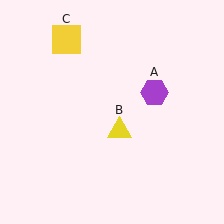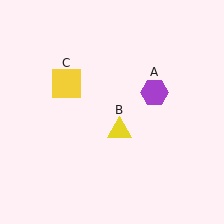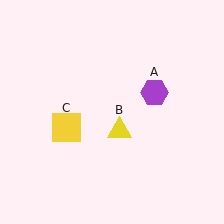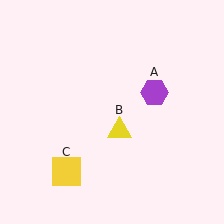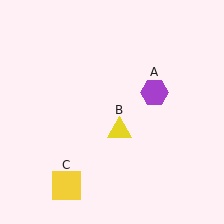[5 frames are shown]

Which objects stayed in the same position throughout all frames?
Purple hexagon (object A) and yellow triangle (object B) remained stationary.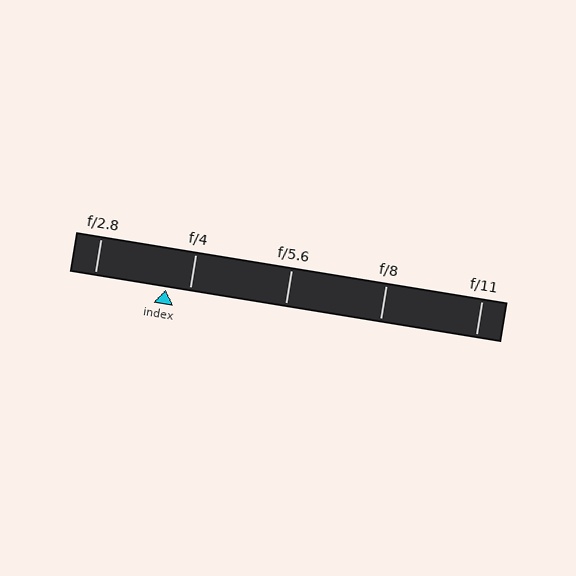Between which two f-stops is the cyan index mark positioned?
The index mark is between f/2.8 and f/4.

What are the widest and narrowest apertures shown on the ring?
The widest aperture shown is f/2.8 and the narrowest is f/11.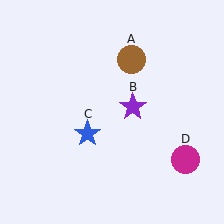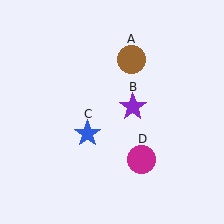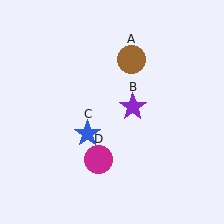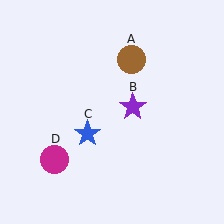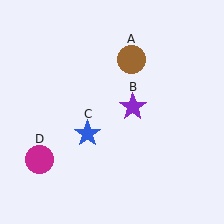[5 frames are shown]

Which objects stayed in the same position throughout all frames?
Brown circle (object A) and purple star (object B) and blue star (object C) remained stationary.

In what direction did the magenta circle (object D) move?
The magenta circle (object D) moved left.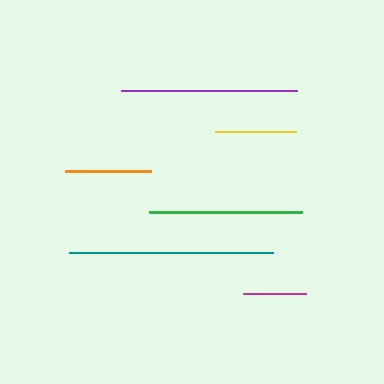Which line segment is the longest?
The teal line is the longest at approximately 204 pixels.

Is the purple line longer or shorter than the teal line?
The teal line is longer than the purple line.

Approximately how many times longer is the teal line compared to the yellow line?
The teal line is approximately 2.5 times the length of the yellow line.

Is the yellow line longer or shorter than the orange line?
The orange line is longer than the yellow line.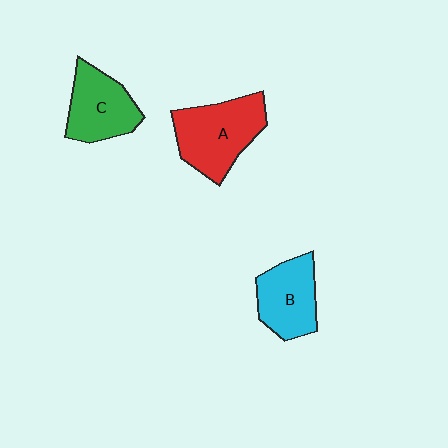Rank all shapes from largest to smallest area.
From largest to smallest: A (red), C (green), B (cyan).